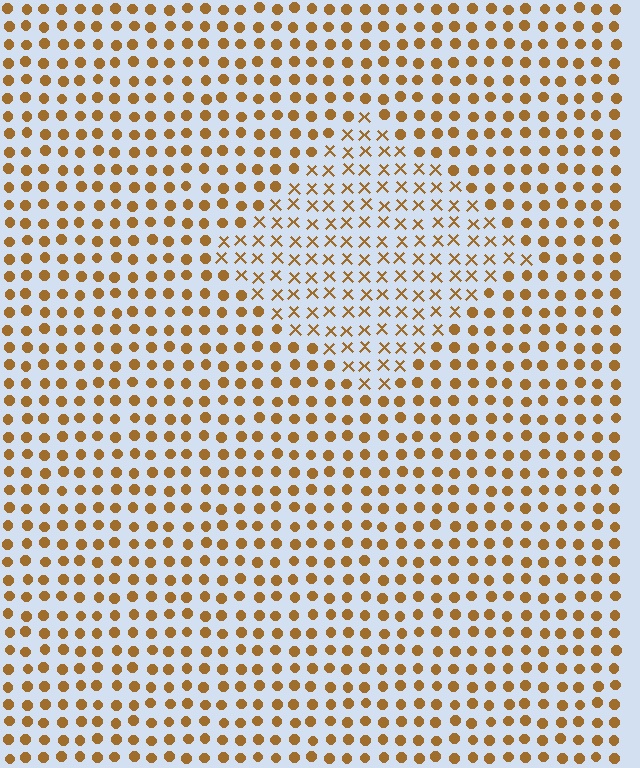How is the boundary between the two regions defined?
The boundary is defined by a change in element shape: X marks inside vs. circles outside. All elements share the same color and spacing.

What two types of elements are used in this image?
The image uses X marks inside the diamond region and circles outside it.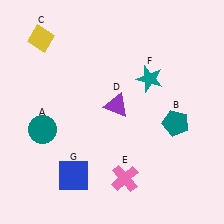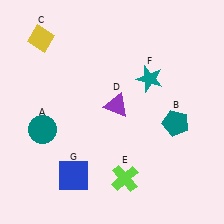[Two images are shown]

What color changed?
The cross (E) changed from pink in Image 1 to lime in Image 2.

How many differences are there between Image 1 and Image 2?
There is 1 difference between the two images.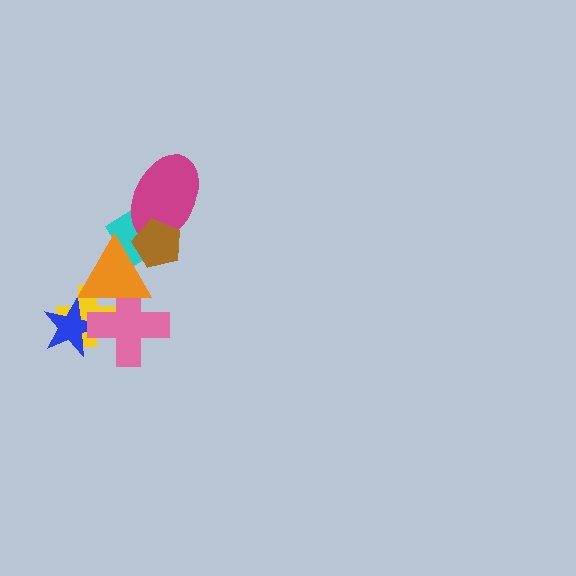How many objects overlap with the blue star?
2 objects overlap with the blue star.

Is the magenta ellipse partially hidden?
Yes, it is partially covered by another shape.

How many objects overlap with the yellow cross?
3 objects overlap with the yellow cross.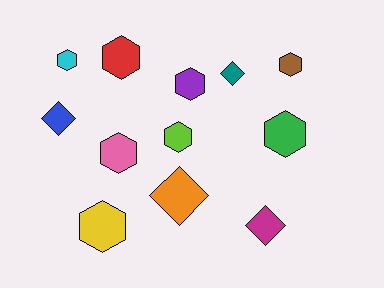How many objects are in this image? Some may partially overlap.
There are 12 objects.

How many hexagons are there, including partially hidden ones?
There are 8 hexagons.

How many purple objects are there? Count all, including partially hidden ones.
There is 1 purple object.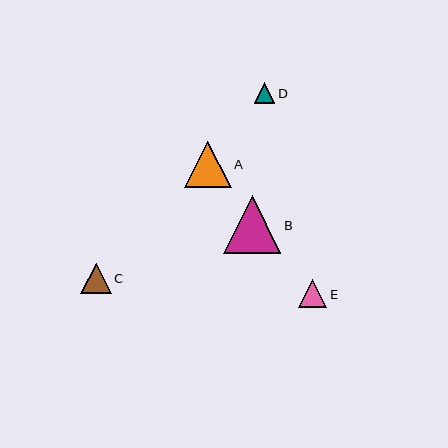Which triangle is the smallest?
Triangle D is the smallest with a size of approximately 21 pixels.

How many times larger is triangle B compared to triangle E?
Triangle B is approximately 2.1 times the size of triangle E.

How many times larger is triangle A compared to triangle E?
Triangle A is approximately 1.7 times the size of triangle E.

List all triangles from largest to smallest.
From largest to smallest: B, A, C, E, D.